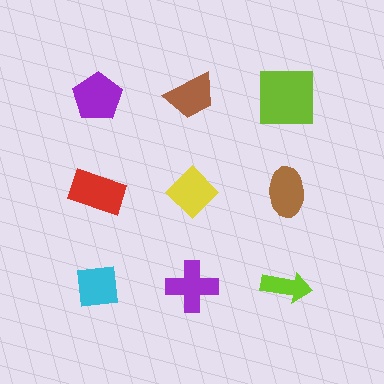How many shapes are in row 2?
3 shapes.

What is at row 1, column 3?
A lime square.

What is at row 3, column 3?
A lime arrow.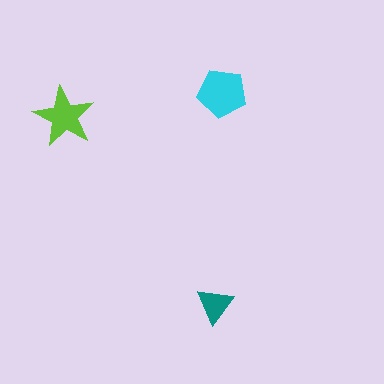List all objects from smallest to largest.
The teal triangle, the lime star, the cyan pentagon.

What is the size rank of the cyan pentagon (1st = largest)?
1st.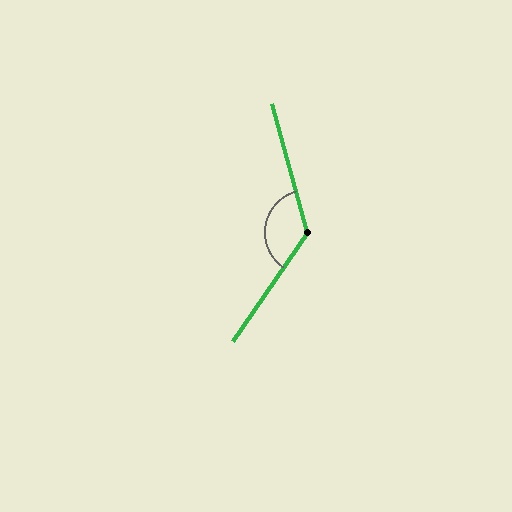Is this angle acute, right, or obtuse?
It is obtuse.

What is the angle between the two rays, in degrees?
Approximately 130 degrees.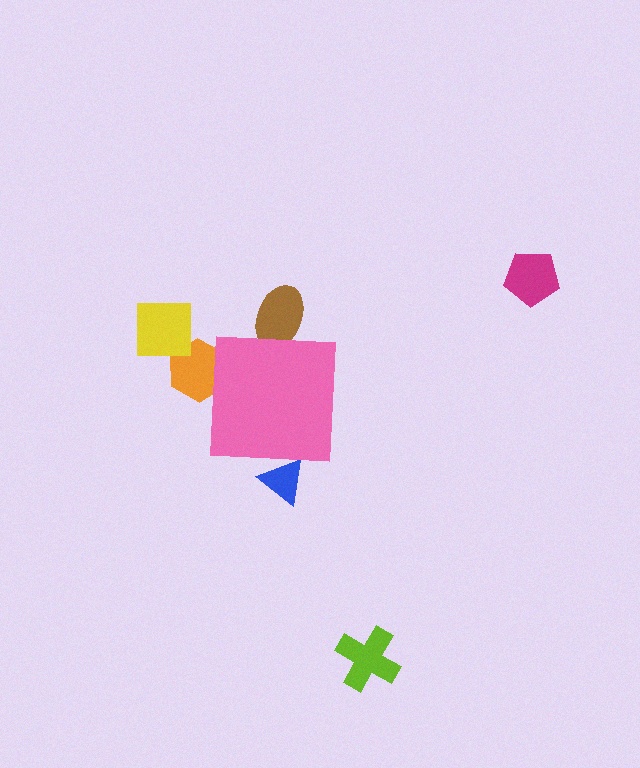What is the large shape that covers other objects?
A pink square.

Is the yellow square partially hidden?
No, the yellow square is fully visible.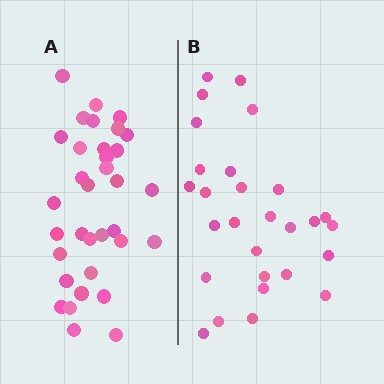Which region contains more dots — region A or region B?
Region A (the left region) has more dots.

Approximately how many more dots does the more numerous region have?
Region A has about 6 more dots than region B.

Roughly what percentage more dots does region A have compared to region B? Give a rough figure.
About 20% more.